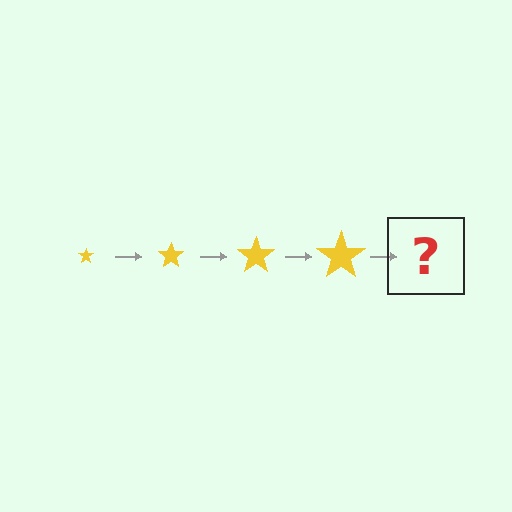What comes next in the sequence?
The next element should be a yellow star, larger than the previous one.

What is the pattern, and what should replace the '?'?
The pattern is that the star gets progressively larger each step. The '?' should be a yellow star, larger than the previous one.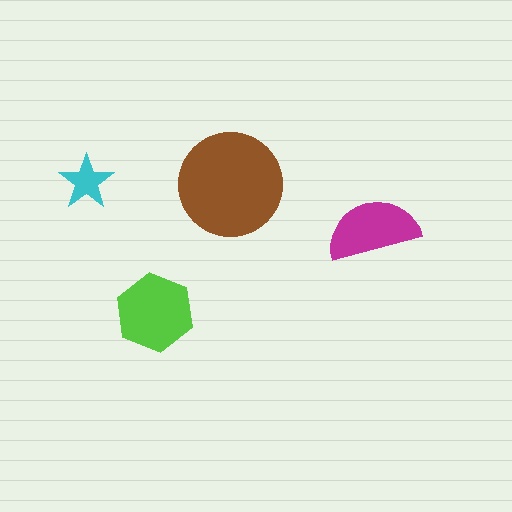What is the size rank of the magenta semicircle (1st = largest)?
3rd.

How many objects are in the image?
There are 4 objects in the image.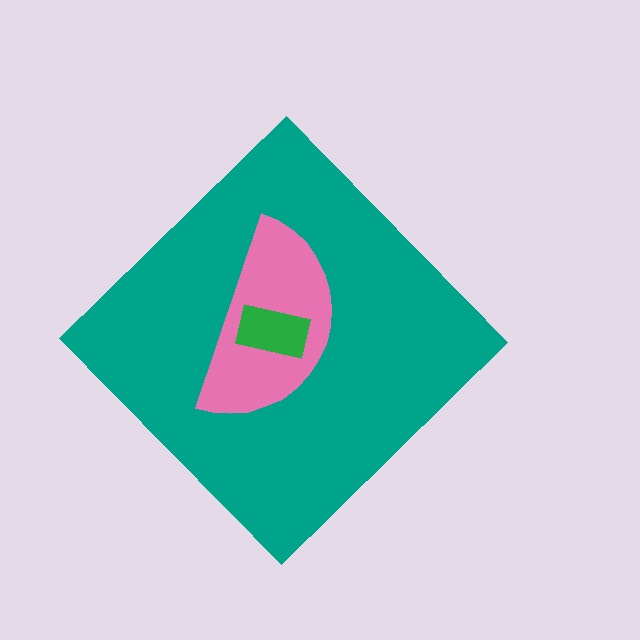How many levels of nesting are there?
3.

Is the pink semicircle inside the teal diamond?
Yes.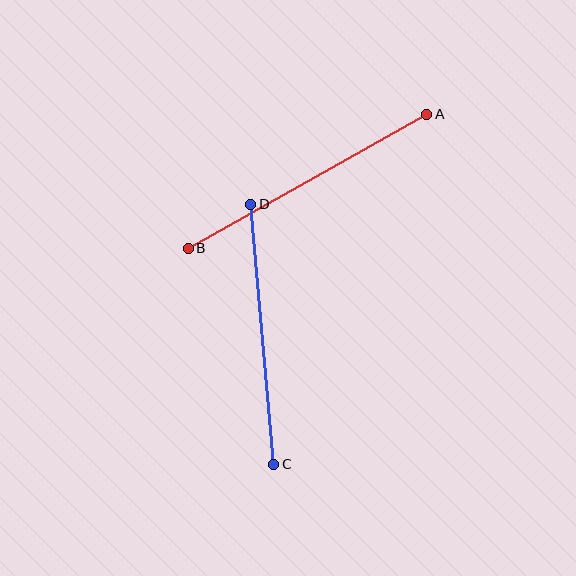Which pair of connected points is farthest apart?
Points A and B are farthest apart.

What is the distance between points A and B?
The distance is approximately 274 pixels.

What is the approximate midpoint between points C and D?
The midpoint is at approximately (262, 334) pixels.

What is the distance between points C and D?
The distance is approximately 261 pixels.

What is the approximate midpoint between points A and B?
The midpoint is at approximately (308, 181) pixels.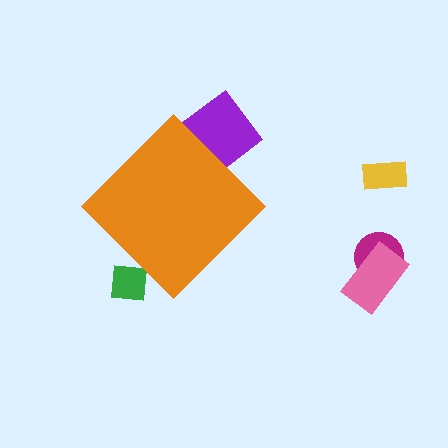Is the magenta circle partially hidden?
No, the magenta circle is fully visible.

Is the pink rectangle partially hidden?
No, the pink rectangle is fully visible.